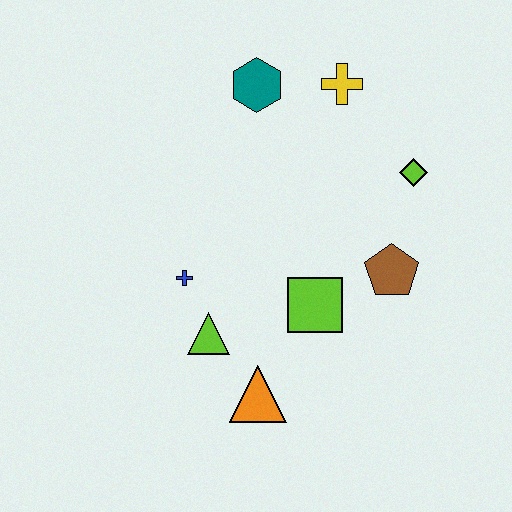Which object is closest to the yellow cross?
The teal hexagon is closest to the yellow cross.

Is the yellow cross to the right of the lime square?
Yes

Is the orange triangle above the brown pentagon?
No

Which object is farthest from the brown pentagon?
The teal hexagon is farthest from the brown pentagon.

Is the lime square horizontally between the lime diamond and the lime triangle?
Yes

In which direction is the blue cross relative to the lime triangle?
The blue cross is above the lime triangle.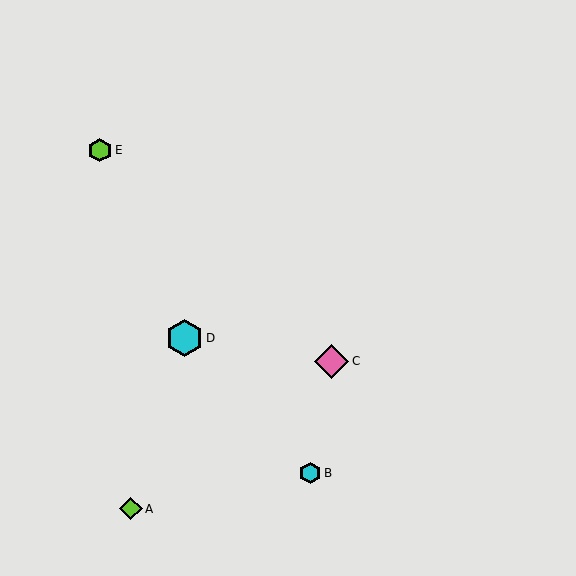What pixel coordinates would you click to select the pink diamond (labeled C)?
Click at (332, 361) to select the pink diamond C.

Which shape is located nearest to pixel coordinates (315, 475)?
The cyan hexagon (labeled B) at (310, 473) is nearest to that location.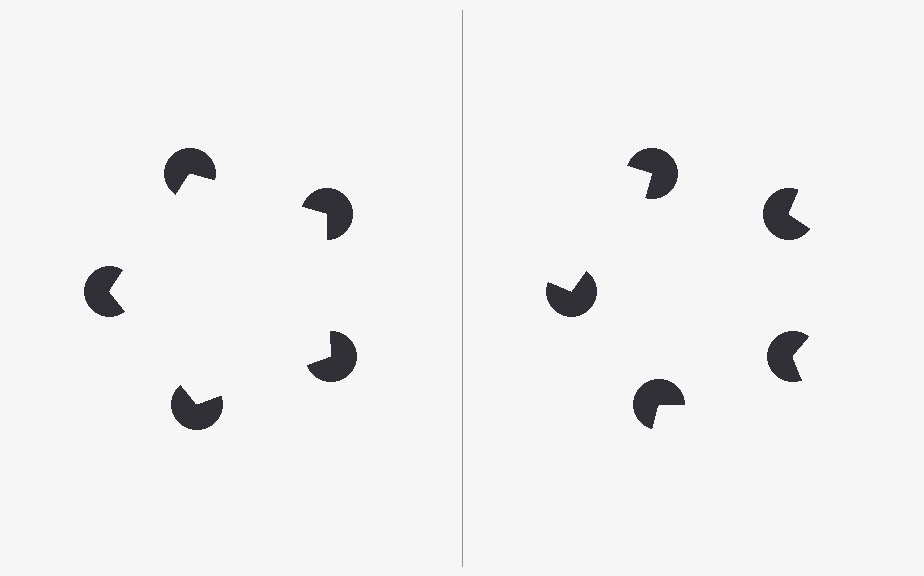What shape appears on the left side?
An illusory pentagon.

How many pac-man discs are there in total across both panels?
10 — 5 on each side.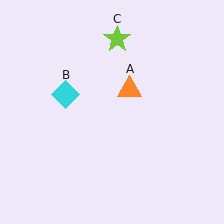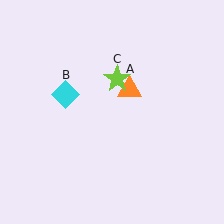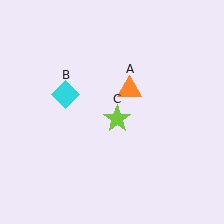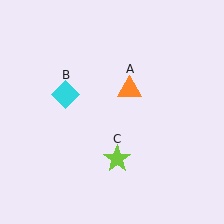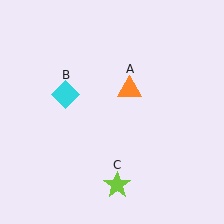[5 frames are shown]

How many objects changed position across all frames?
1 object changed position: lime star (object C).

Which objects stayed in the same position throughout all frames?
Orange triangle (object A) and cyan diamond (object B) remained stationary.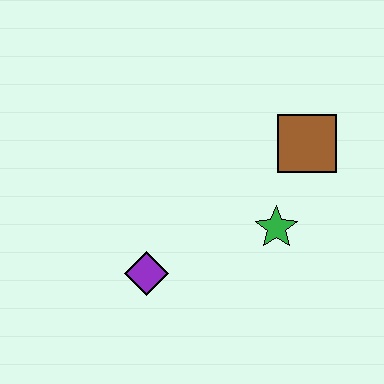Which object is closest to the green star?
The brown square is closest to the green star.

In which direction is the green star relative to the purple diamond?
The green star is to the right of the purple diamond.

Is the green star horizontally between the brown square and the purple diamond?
Yes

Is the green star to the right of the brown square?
No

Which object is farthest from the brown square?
The purple diamond is farthest from the brown square.